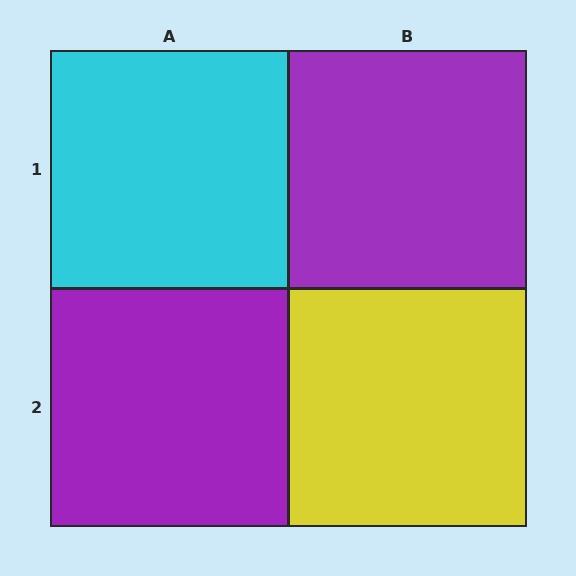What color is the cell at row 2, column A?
Purple.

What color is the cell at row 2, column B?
Yellow.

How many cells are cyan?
1 cell is cyan.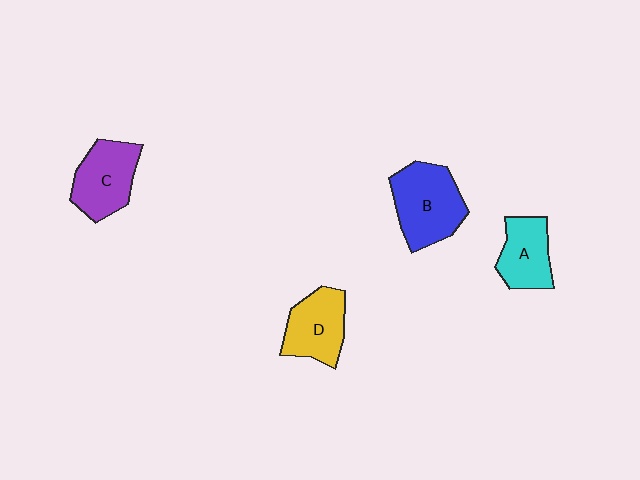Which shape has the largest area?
Shape B (blue).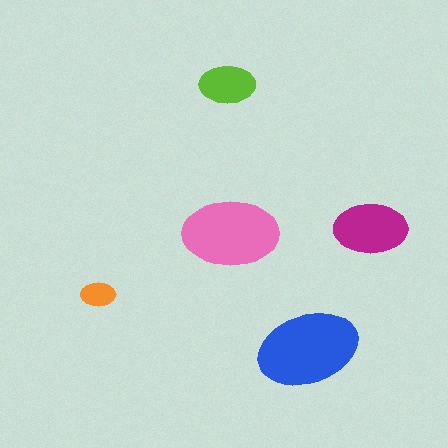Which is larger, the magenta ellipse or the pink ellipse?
The pink one.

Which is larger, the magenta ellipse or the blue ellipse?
The blue one.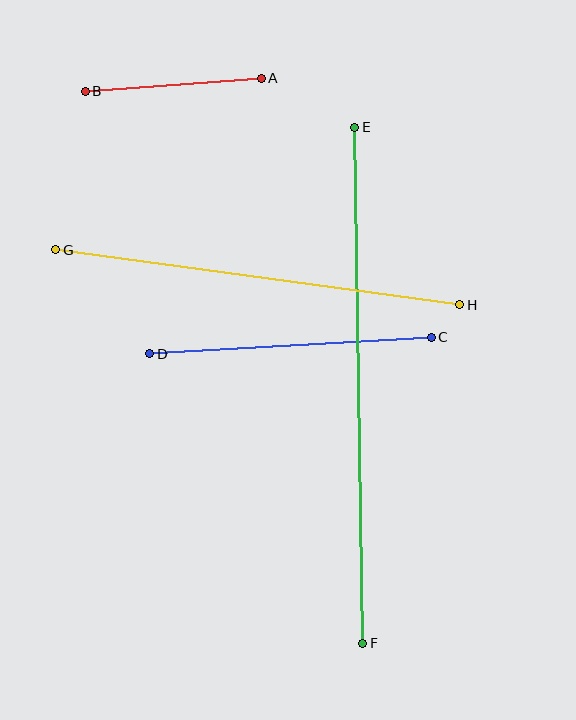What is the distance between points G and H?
The distance is approximately 408 pixels.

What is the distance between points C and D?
The distance is approximately 282 pixels.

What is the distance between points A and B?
The distance is approximately 176 pixels.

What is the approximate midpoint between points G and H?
The midpoint is at approximately (258, 277) pixels.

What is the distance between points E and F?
The distance is approximately 516 pixels.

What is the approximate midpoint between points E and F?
The midpoint is at approximately (359, 385) pixels.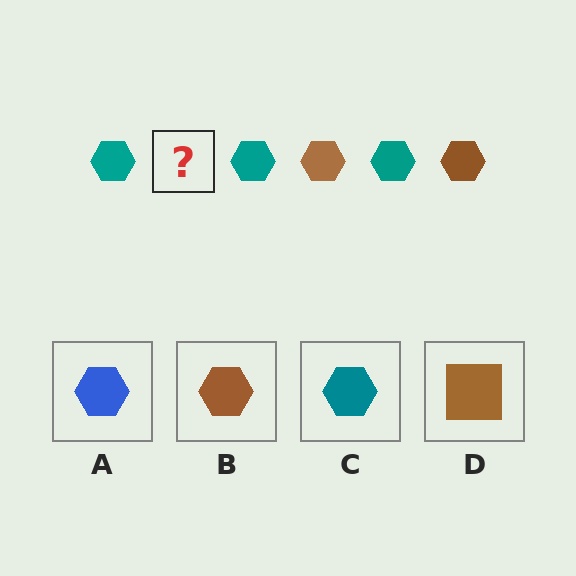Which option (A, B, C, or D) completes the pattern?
B.